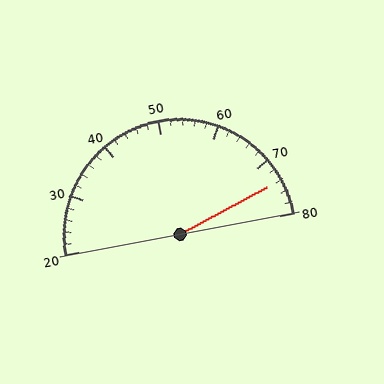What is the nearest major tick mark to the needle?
The nearest major tick mark is 70.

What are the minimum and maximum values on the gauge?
The gauge ranges from 20 to 80.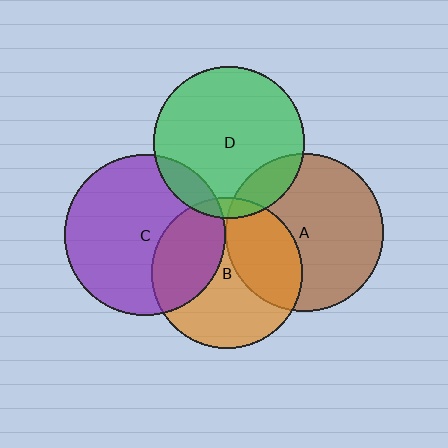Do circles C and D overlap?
Yes.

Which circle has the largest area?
Circle C (purple).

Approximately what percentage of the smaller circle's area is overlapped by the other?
Approximately 10%.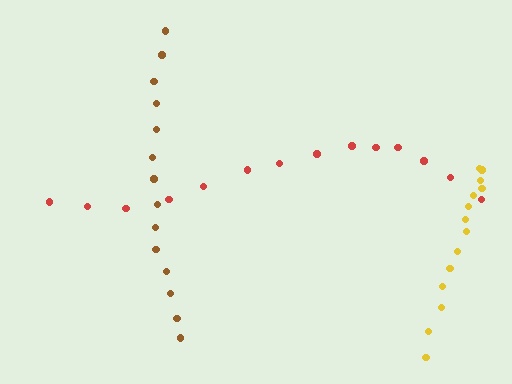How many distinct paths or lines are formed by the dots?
There are 3 distinct paths.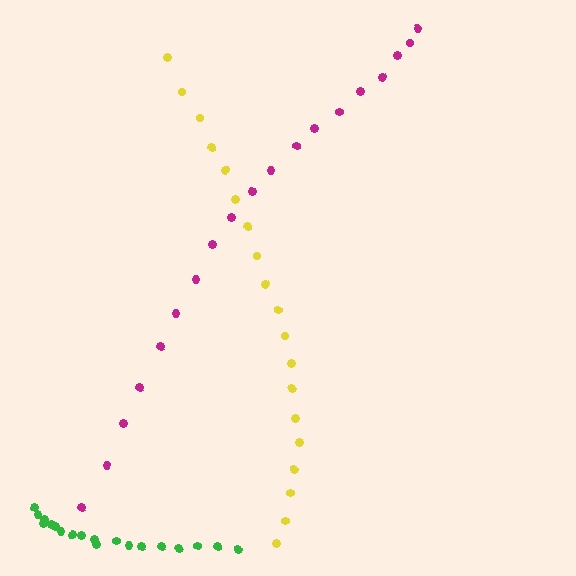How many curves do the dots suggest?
There are 3 distinct paths.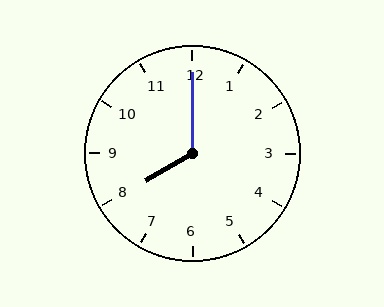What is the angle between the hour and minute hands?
Approximately 120 degrees.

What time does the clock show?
8:00.